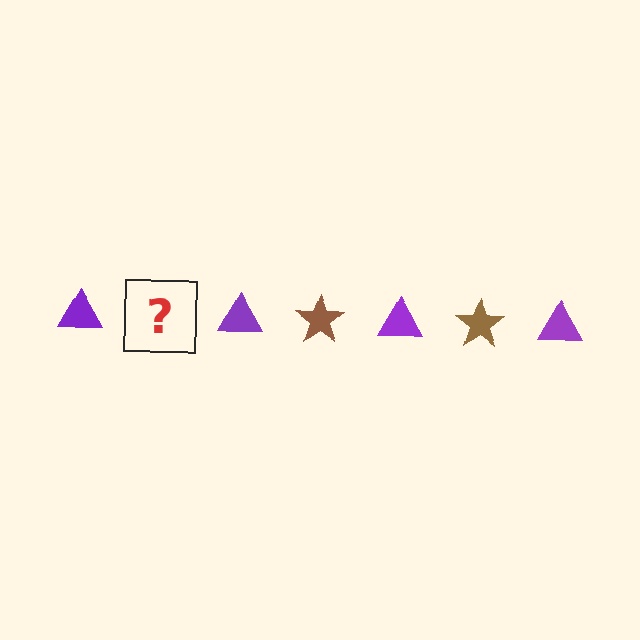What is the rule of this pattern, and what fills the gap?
The rule is that the pattern alternates between purple triangle and brown star. The gap should be filled with a brown star.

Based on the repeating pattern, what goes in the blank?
The blank should be a brown star.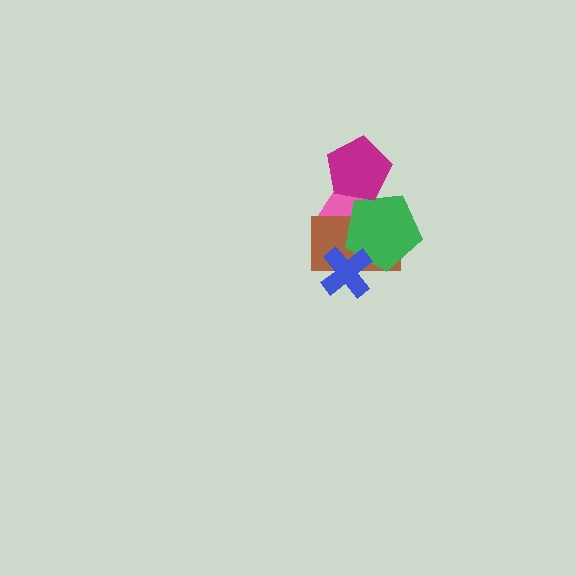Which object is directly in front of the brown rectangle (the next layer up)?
The green pentagon is directly in front of the brown rectangle.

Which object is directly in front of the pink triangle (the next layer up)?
The brown rectangle is directly in front of the pink triangle.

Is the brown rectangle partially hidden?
Yes, it is partially covered by another shape.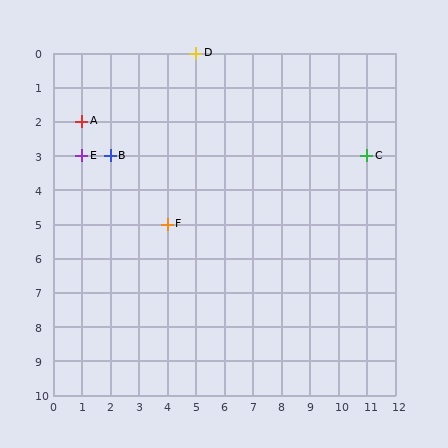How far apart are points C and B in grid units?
Points C and B are 9 columns apart.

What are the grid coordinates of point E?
Point E is at grid coordinates (1, 3).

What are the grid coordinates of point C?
Point C is at grid coordinates (11, 3).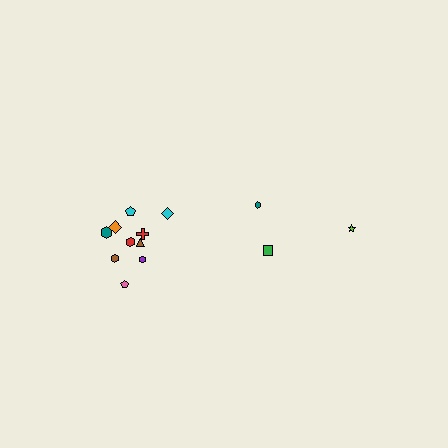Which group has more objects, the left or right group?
The left group.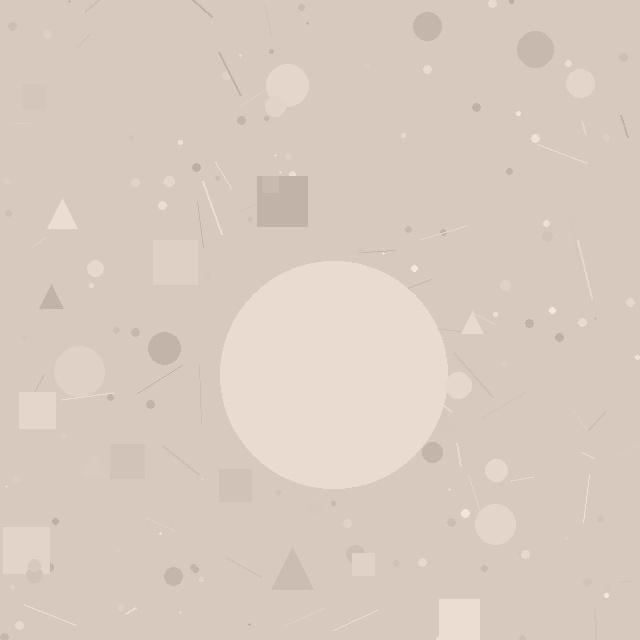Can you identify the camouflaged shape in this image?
The camouflaged shape is a circle.